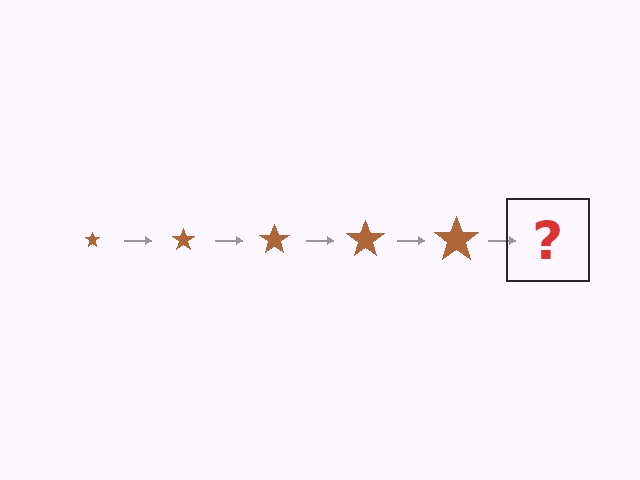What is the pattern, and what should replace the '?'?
The pattern is that the star gets progressively larger each step. The '?' should be a brown star, larger than the previous one.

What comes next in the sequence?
The next element should be a brown star, larger than the previous one.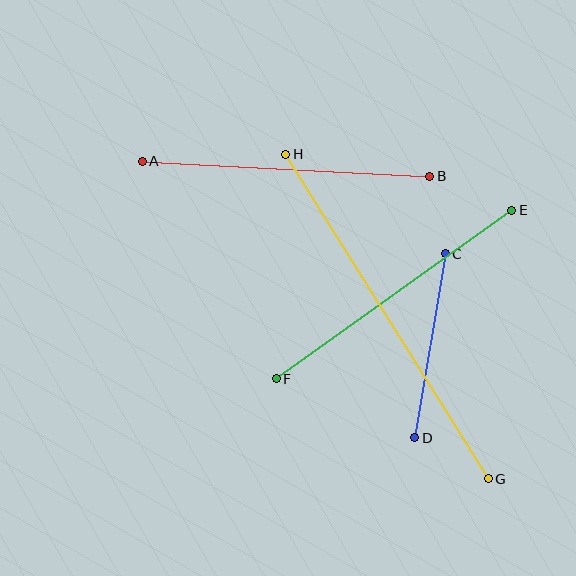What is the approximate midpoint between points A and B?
The midpoint is at approximately (286, 169) pixels.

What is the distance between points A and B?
The distance is approximately 288 pixels.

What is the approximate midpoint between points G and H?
The midpoint is at approximately (387, 317) pixels.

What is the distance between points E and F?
The distance is approximately 289 pixels.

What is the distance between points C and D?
The distance is approximately 186 pixels.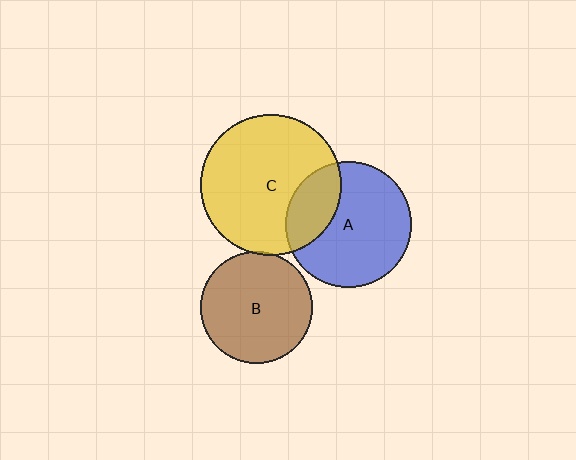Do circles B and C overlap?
Yes.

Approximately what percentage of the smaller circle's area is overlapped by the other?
Approximately 5%.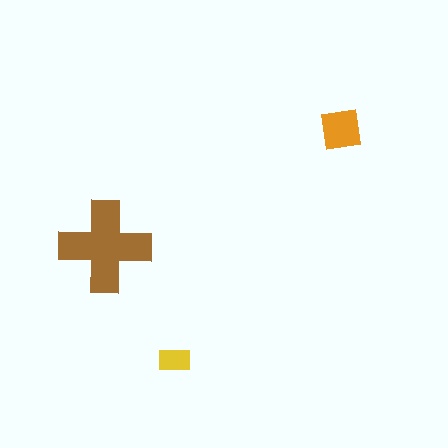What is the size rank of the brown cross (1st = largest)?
1st.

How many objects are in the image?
There are 3 objects in the image.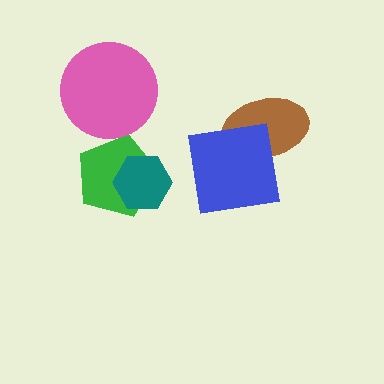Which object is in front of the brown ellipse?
The blue square is in front of the brown ellipse.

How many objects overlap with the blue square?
1 object overlaps with the blue square.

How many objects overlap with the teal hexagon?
1 object overlaps with the teal hexagon.